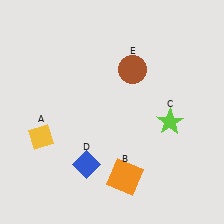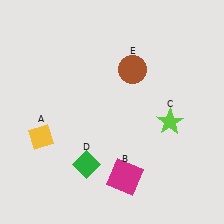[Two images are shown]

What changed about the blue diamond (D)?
In Image 1, D is blue. In Image 2, it changed to green.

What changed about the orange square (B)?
In Image 1, B is orange. In Image 2, it changed to magenta.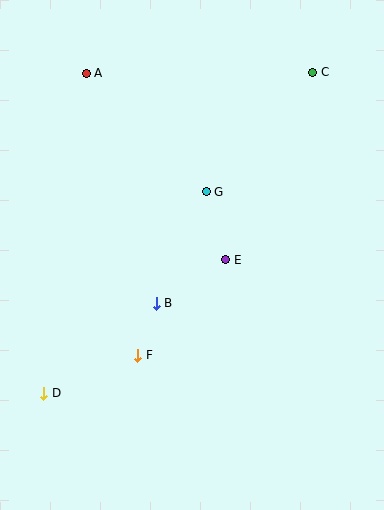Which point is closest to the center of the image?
Point E at (226, 260) is closest to the center.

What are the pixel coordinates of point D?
Point D is at (44, 393).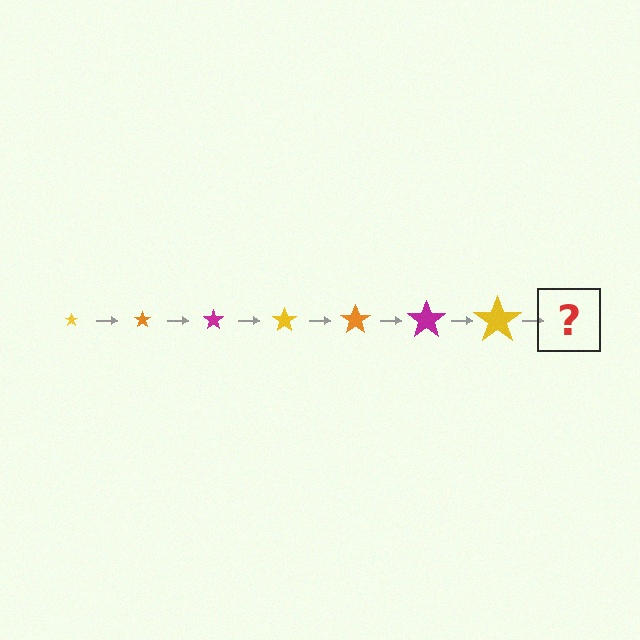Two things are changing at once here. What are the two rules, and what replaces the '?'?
The two rules are that the star grows larger each step and the color cycles through yellow, orange, and magenta. The '?' should be an orange star, larger than the previous one.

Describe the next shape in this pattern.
It should be an orange star, larger than the previous one.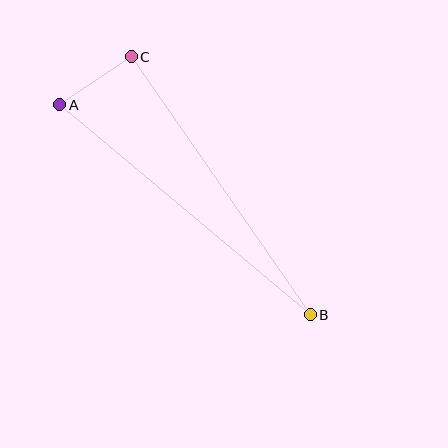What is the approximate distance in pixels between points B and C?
The distance between B and C is approximately 314 pixels.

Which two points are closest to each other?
Points A and C are closest to each other.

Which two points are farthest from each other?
Points A and B are farthest from each other.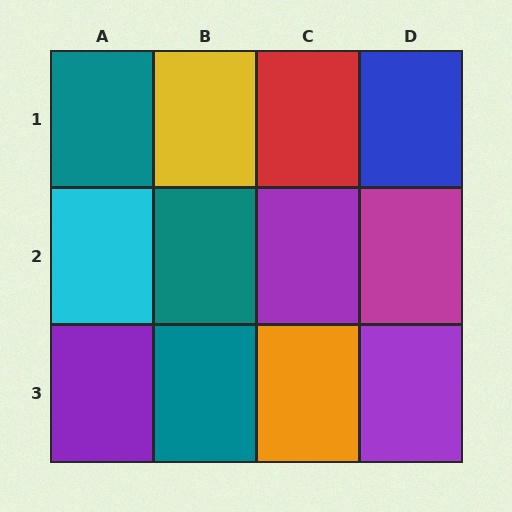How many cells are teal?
3 cells are teal.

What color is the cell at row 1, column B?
Yellow.